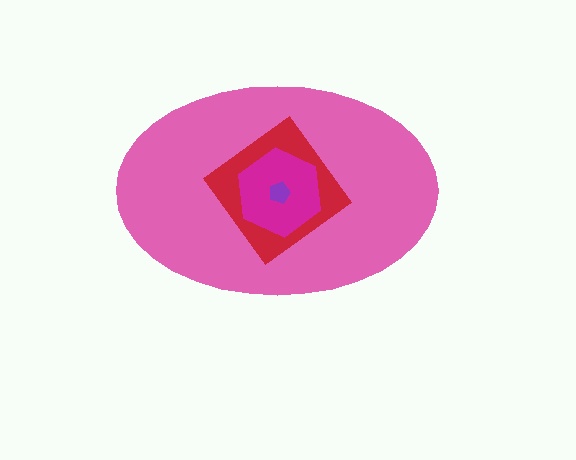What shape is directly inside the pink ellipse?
The red diamond.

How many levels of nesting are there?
4.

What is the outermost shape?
The pink ellipse.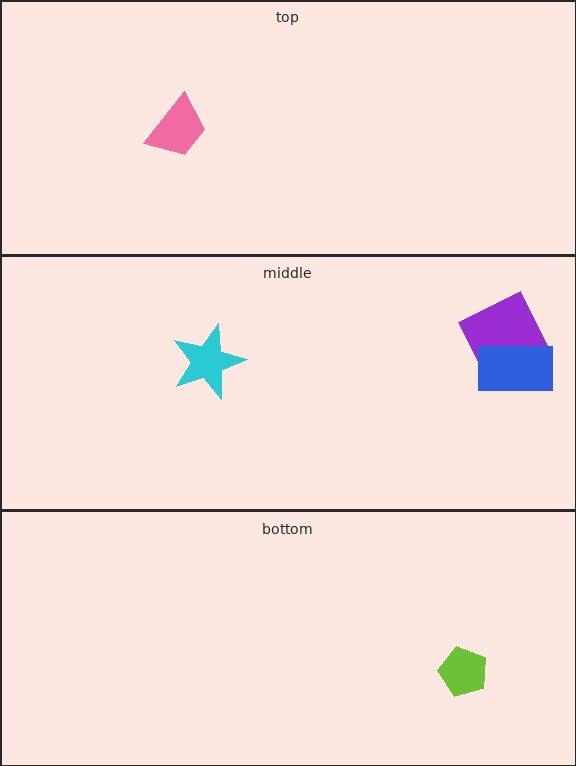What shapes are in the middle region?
The purple square, the blue rectangle, the cyan star.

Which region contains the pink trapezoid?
The top region.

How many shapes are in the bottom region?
1.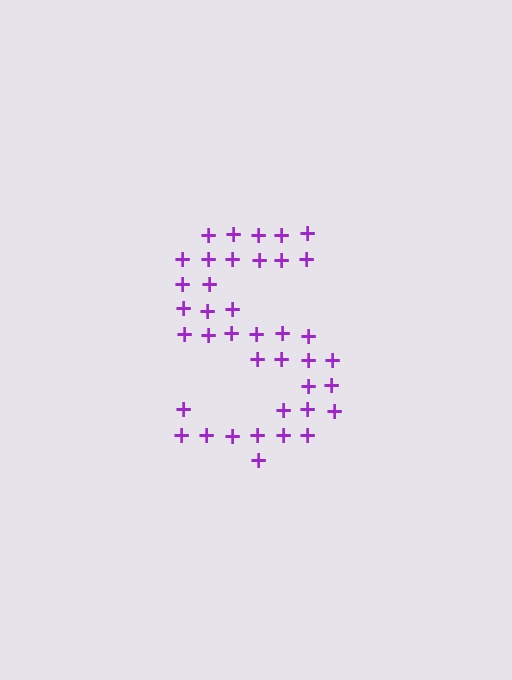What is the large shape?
The large shape is the letter S.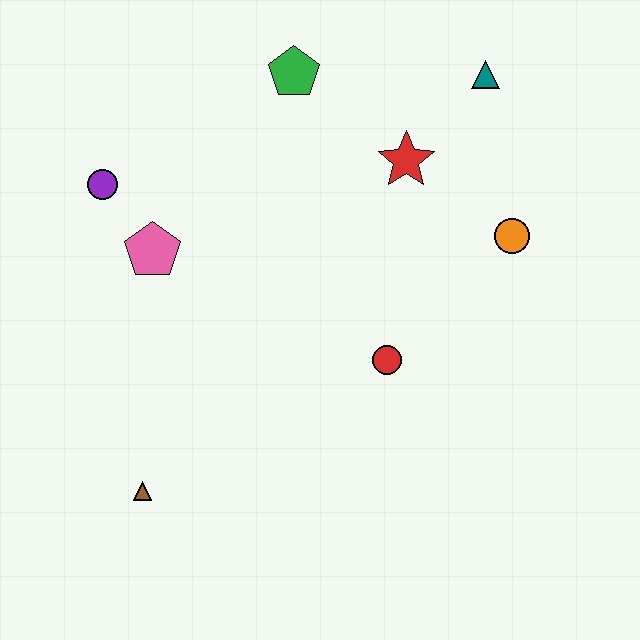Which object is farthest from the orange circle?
The brown triangle is farthest from the orange circle.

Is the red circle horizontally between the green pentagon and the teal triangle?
Yes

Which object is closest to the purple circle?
The pink pentagon is closest to the purple circle.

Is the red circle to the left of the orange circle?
Yes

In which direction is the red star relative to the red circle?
The red star is above the red circle.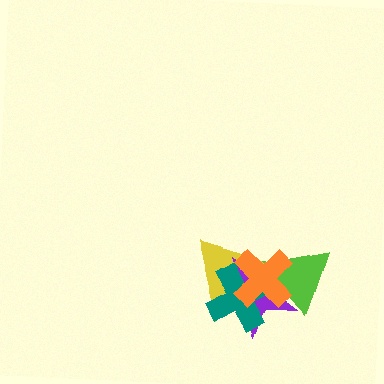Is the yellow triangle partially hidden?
Yes, it is partially covered by another shape.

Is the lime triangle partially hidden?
Yes, it is partially covered by another shape.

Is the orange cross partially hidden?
No, no other shape covers it.